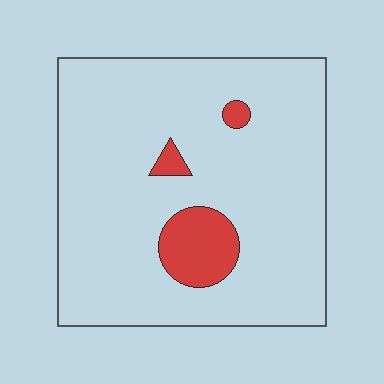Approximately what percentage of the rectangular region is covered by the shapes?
Approximately 10%.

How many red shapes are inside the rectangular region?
3.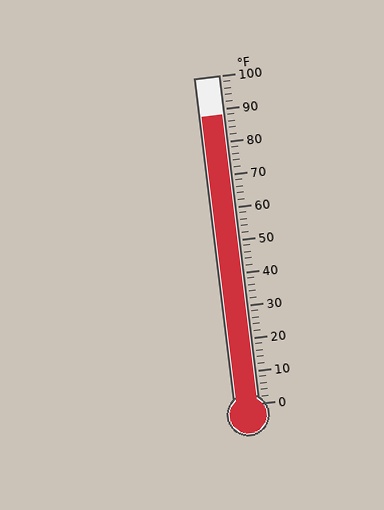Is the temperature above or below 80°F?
The temperature is above 80°F.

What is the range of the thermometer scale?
The thermometer scale ranges from 0°F to 100°F.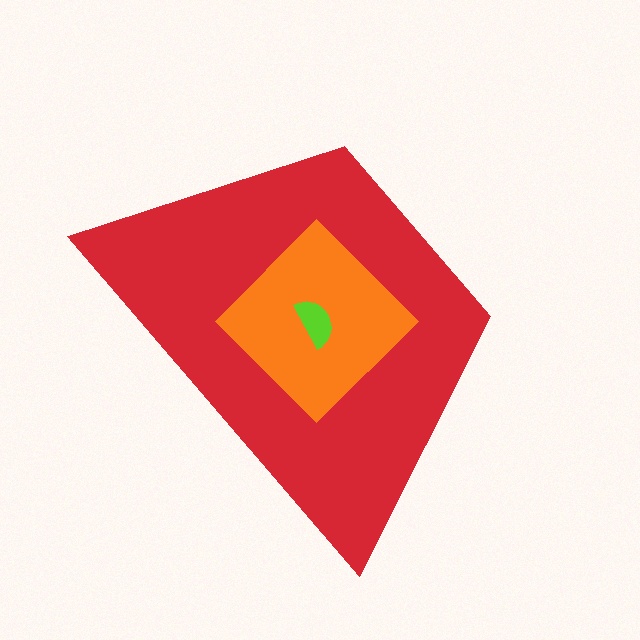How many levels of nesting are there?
3.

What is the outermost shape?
The red trapezoid.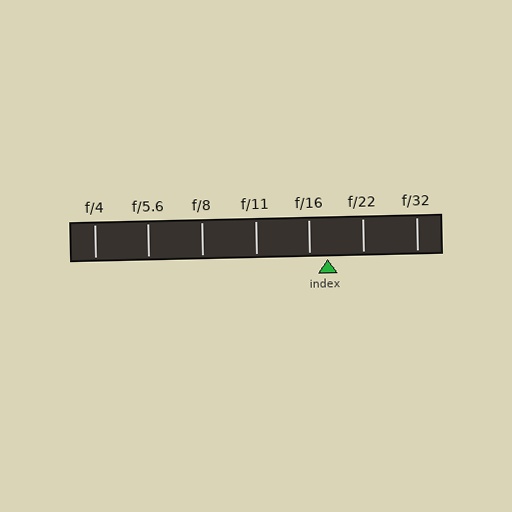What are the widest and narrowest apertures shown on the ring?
The widest aperture shown is f/4 and the narrowest is f/32.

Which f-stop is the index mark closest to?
The index mark is closest to f/16.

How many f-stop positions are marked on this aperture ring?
There are 7 f-stop positions marked.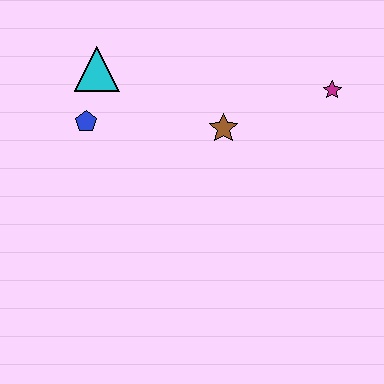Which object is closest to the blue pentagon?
The cyan triangle is closest to the blue pentagon.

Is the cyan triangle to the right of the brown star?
No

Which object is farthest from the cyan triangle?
The magenta star is farthest from the cyan triangle.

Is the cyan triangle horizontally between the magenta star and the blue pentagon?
Yes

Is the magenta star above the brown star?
Yes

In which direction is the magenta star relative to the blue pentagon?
The magenta star is to the right of the blue pentagon.